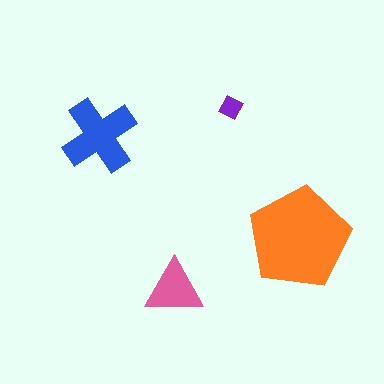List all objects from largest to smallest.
The orange pentagon, the blue cross, the pink triangle, the purple diamond.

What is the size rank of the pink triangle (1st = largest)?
3rd.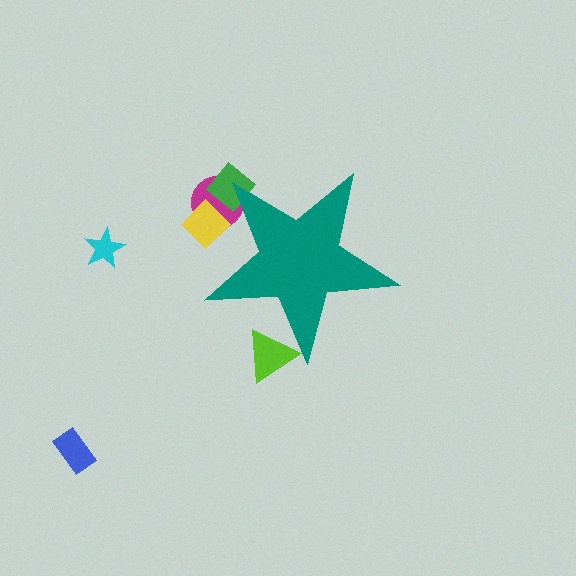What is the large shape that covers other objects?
A teal star.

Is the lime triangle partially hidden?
Yes, the lime triangle is partially hidden behind the teal star.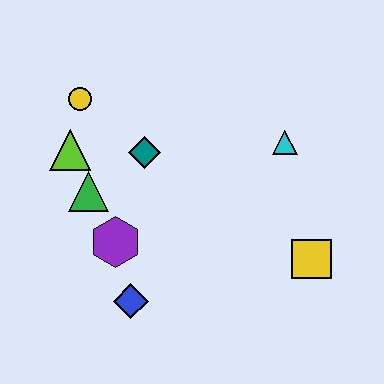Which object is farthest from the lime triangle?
The yellow square is farthest from the lime triangle.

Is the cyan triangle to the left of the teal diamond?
No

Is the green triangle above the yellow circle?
No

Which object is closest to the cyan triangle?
The yellow square is closest to the cyan triangle.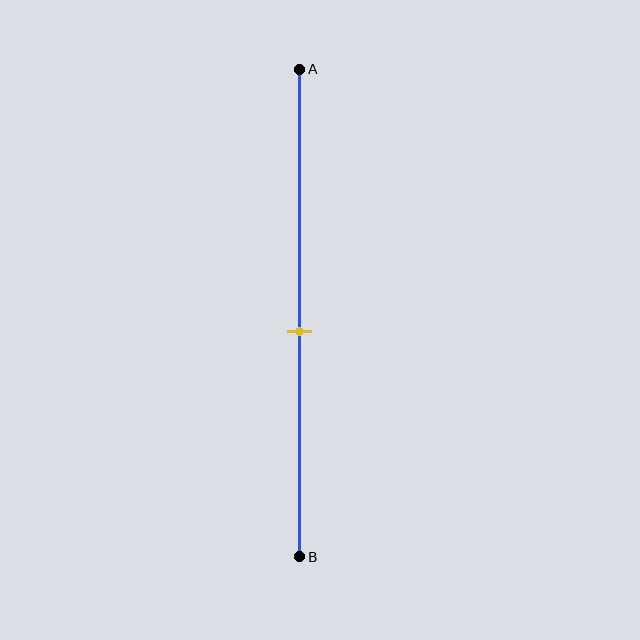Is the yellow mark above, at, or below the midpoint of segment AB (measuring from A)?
The yellow mark is below the midpoint of segment AB.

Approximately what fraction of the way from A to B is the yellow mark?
The yellow mark is approximately 55% of the way from A to B.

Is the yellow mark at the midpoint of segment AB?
No, the mark is at about 55% from A, not at the 50% midpoint.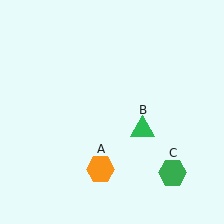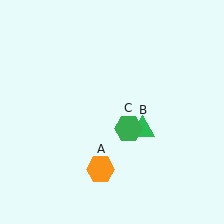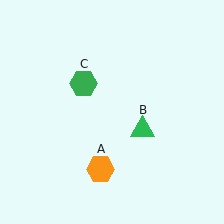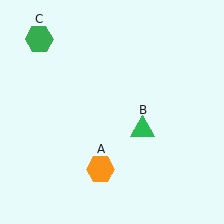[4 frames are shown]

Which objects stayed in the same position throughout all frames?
Orange hexagon (object A) and green triangle (object B) remained stationary.